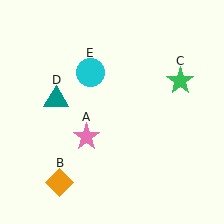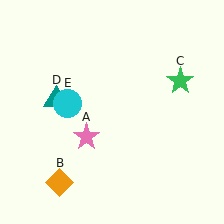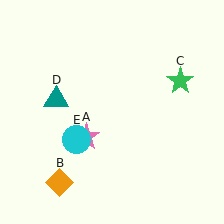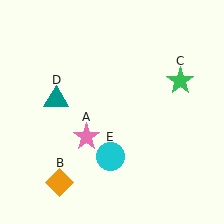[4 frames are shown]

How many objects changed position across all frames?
1 object changed position: cyan circle (object E).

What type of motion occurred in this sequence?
The cyan circle (object E) rotated counterclockwise around the center of the scene.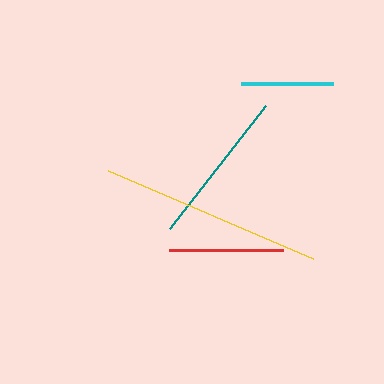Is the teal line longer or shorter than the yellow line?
The yellow line is longer than the teal line.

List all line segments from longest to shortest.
From longest to shortest: yellow, teal, red, cyan.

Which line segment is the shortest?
The cyan line is the shortest at approximately 92 pixels.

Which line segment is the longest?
The yellow line is the longest at approximately 223 pixels.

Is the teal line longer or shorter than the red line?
The teal line is longer than the red line.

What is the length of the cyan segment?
The cyan segment is approximately 92 pixels long.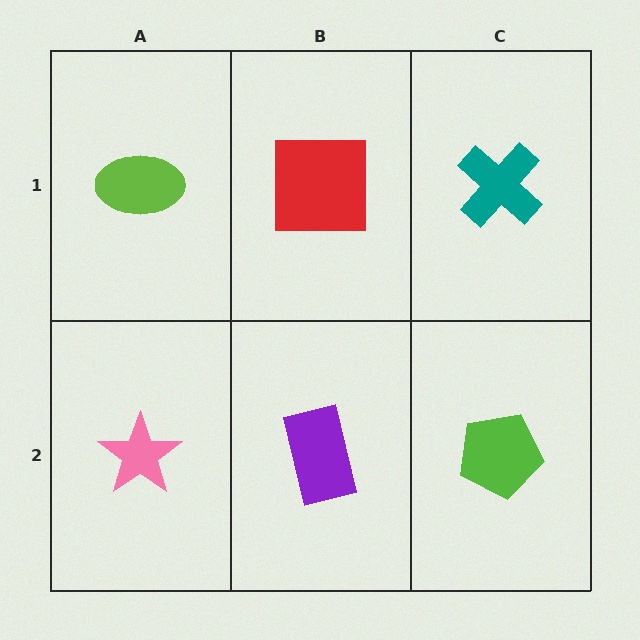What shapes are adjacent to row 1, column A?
A pink star (row 2, column A), a red square (row 1, column B).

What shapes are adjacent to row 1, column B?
A purple rectangle (row 2, column B), a lime ellipse (row 1, column A), a teal cross (row 1, column C).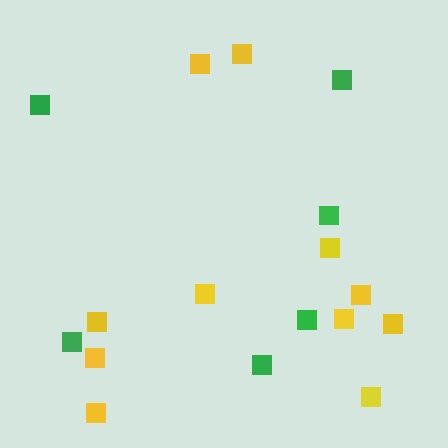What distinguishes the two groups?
There are 2 groups: one group of green squares (6) and one group of yellow squares (11).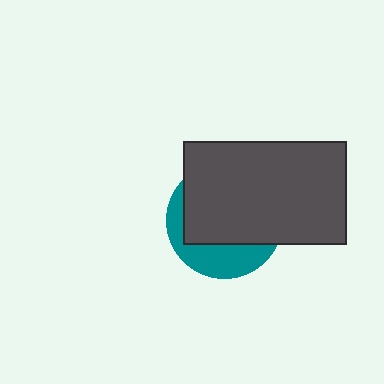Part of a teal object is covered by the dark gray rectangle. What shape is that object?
It is a circle.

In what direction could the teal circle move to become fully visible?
The teal circle could move down. That would shift it out from behind the dark gray rectangle entirely.